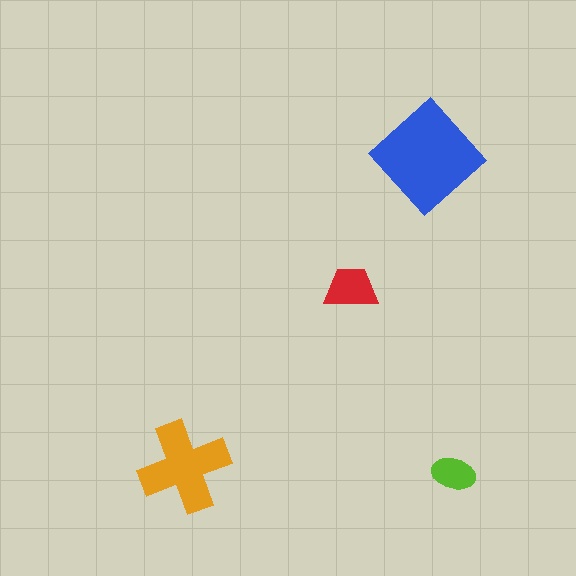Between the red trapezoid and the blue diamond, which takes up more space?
The blue diamond.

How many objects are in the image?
There are 4 objects in the image.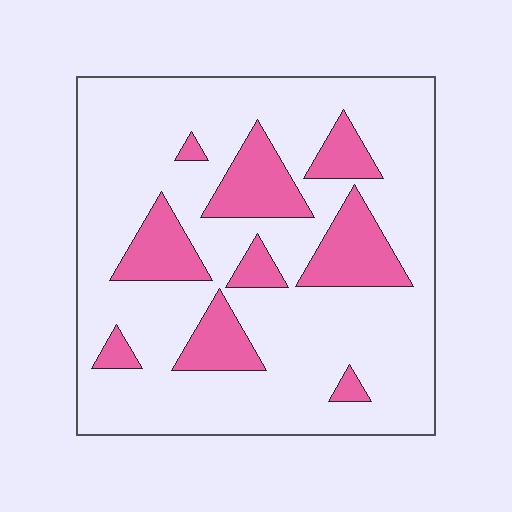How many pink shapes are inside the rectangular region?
9.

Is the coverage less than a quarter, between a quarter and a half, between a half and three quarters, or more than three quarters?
Less than a quarter.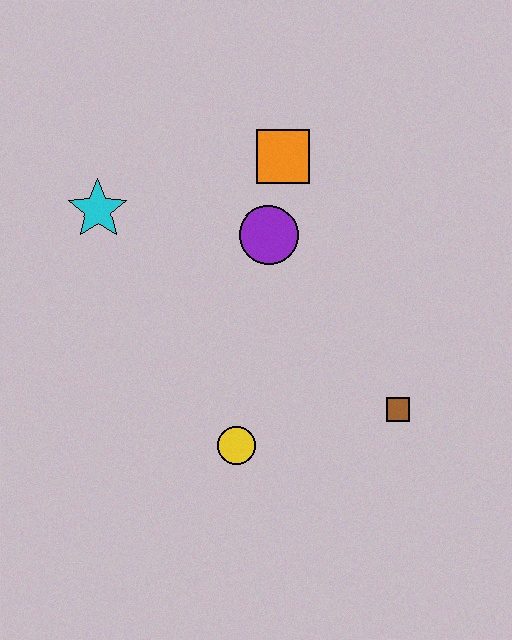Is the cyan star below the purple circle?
No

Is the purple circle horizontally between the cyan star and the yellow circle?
No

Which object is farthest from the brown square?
The cyan star is farthest from the brown square.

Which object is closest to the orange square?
The purple circle is closest to the orange square.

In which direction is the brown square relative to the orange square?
The brown square is below the orange square.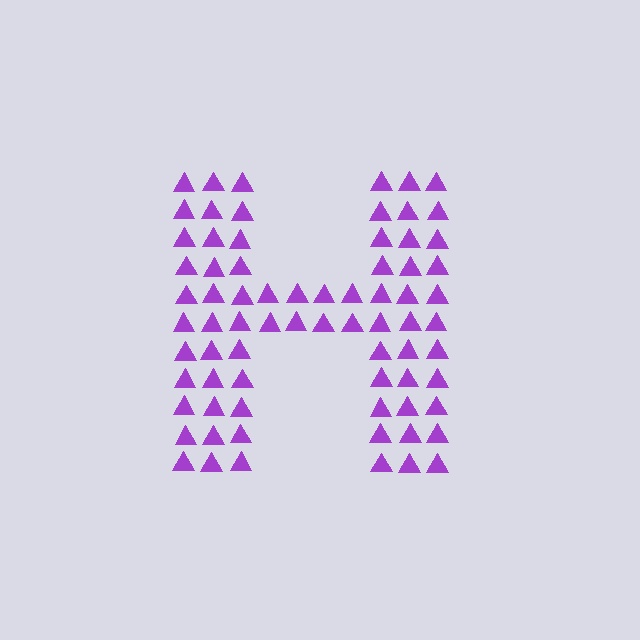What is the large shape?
The large shape is the letter H.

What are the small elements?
The small elements are triangles.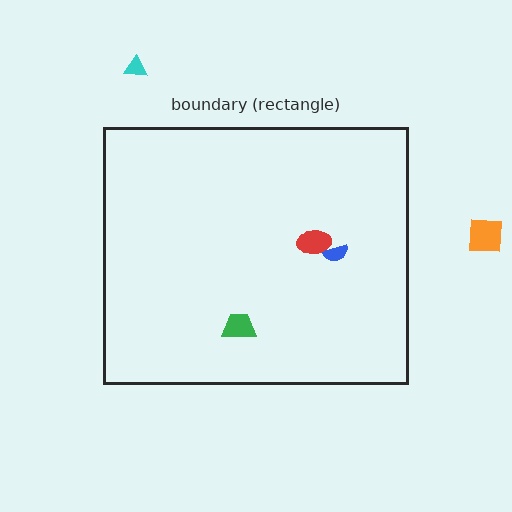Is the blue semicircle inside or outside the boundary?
Inside.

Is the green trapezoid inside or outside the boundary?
Inside.